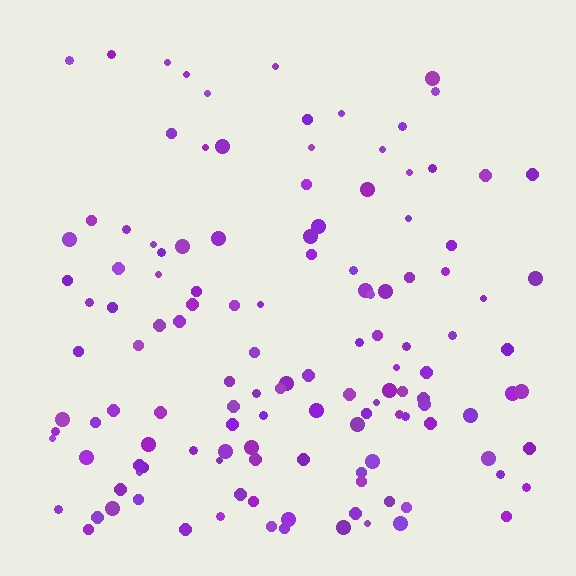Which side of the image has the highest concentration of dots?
The bottom.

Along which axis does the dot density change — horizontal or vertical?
Vertical.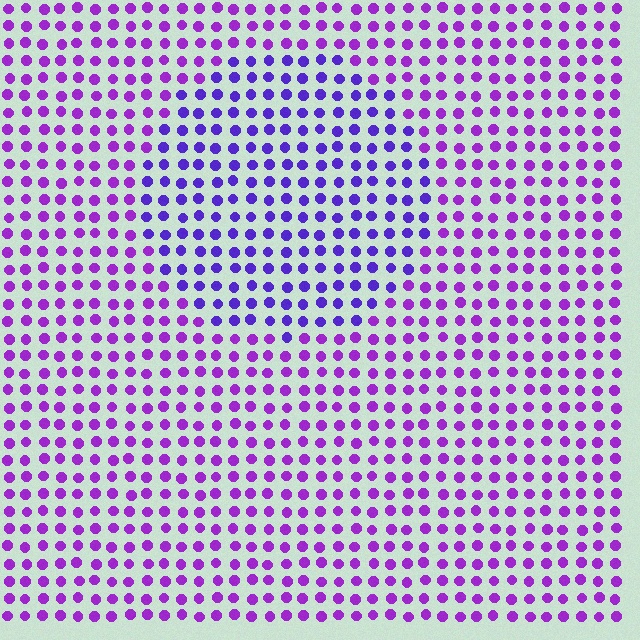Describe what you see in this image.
The image is filled with small purple elements in a uniform arrangement. A circle-shaped region is visible where the elements are tinted to a slightly different hue, forming a subtle color boundary.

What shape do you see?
I see a circle.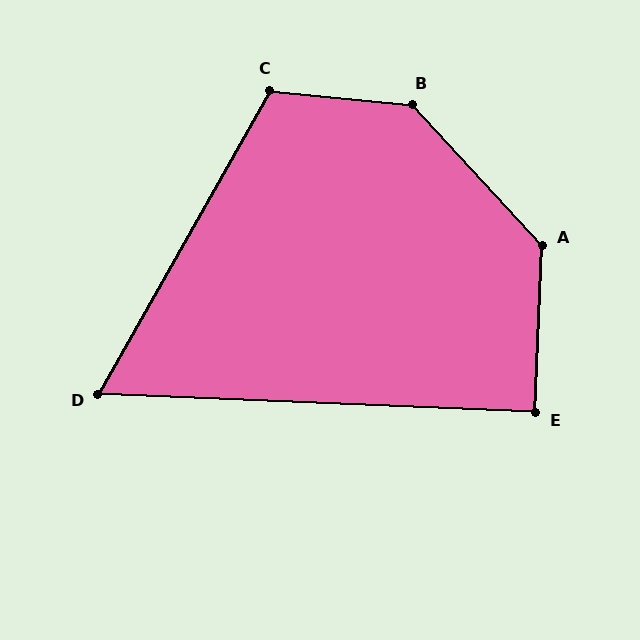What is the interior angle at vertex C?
Approximately 114 degrees (obtuse).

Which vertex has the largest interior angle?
B, at approximately 138 degrees.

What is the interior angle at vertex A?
Approximately 135 degrees (obtuse).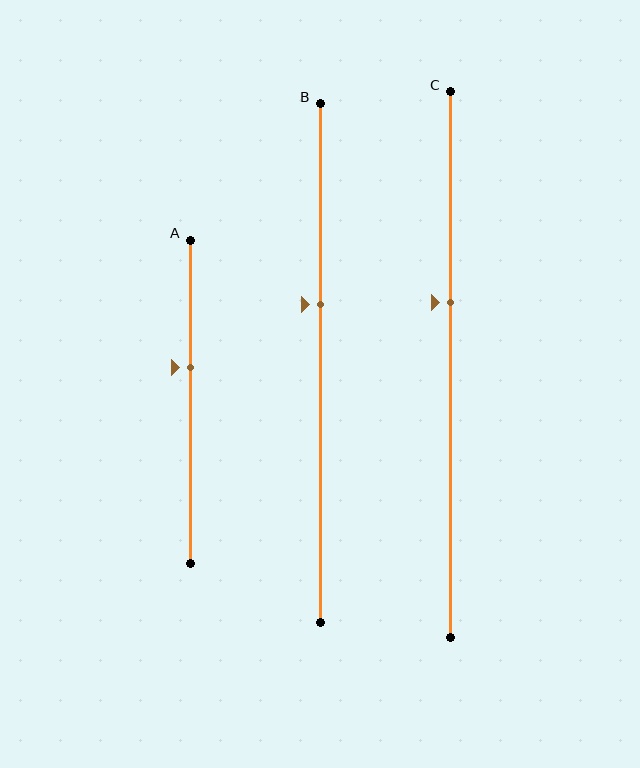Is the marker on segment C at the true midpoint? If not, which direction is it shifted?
No, the marker on segment C is shifted upward by about 11% of the segment length.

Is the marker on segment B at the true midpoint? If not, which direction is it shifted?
No, the marker on segment B is shifted upward by about 11% of the segment length.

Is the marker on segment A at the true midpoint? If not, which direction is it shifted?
No, the marker on segment A is shifted upward by about 11% of the segment length.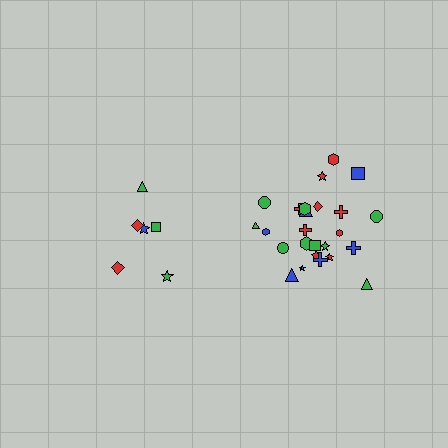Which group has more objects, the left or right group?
The right group.